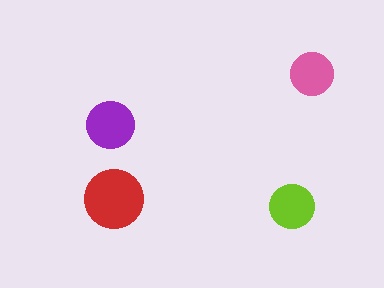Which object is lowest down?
The lime circle is bottommost.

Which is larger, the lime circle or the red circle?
The red one.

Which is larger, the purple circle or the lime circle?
The purple one.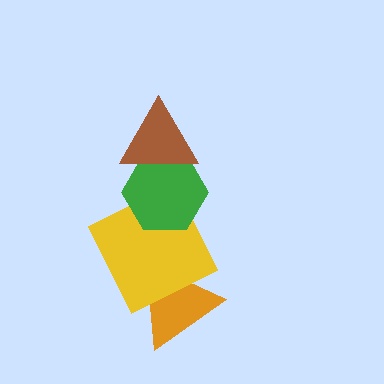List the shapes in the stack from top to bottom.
From top to bottom: the brown triangle, the green hexagon, the yellow square, the orange triangle.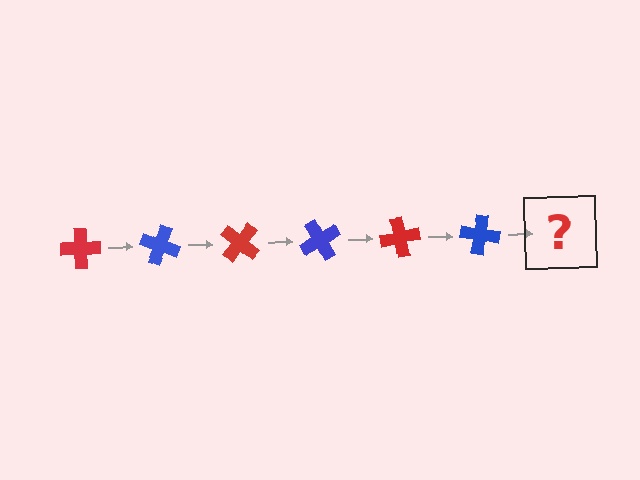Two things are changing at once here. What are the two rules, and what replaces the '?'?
The two rules are that it rotates 20 degrees each step and the color cycles through red and blue. The '?' should be a red cross, rotated 120 degrees from the start.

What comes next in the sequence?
The next element should be a red cross, rotated 120 degrees from the start.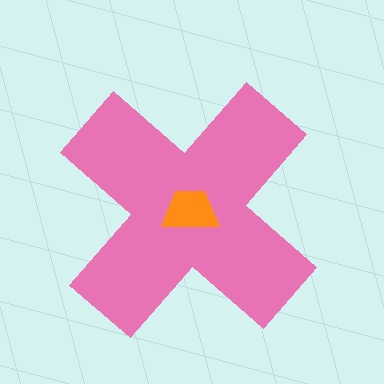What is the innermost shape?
The orange trapezoid.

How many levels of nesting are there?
2.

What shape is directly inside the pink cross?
The orange trapezoid.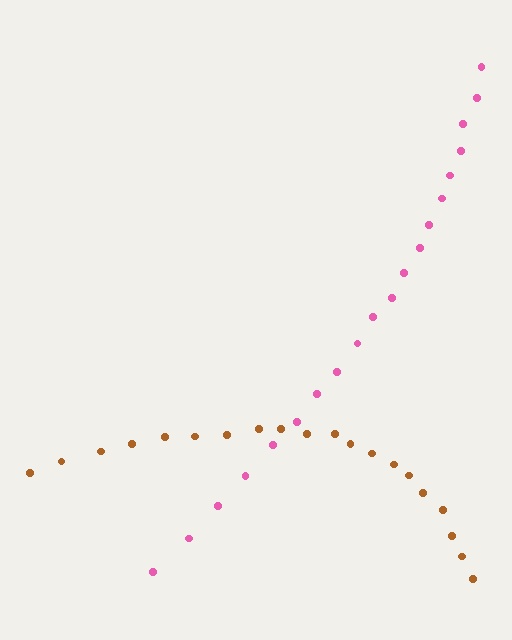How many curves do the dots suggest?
There are 2 distinct paths.